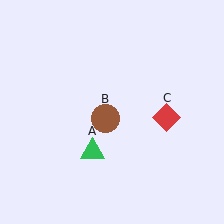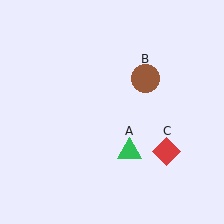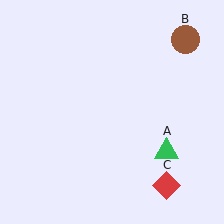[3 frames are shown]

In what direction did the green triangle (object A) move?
The green triangle (object A) moved right.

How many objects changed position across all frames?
3 objects changed position: green triangle (object A), brown circle (object B), red diamond (object C).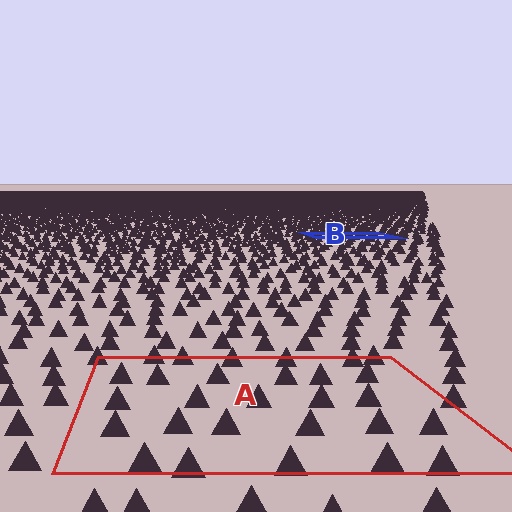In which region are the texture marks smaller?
The texture marks are smaller in region B, because it is farther away.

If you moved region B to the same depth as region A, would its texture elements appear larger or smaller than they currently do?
They would appear larger. At a closer depth, the same texture elements are projected at a bigger on-screen size.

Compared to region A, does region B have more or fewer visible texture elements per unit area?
Region B has more texture elements per unit area — they are packed more densely because it is farther away.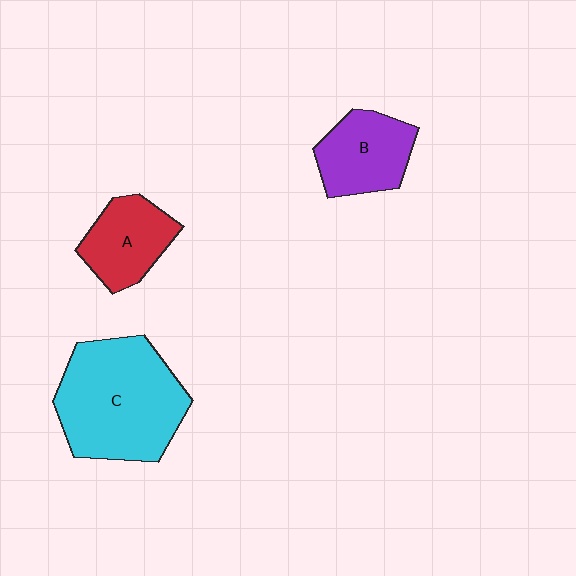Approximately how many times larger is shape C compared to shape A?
Approximately 2.1 times.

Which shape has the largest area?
Shape C (cyan).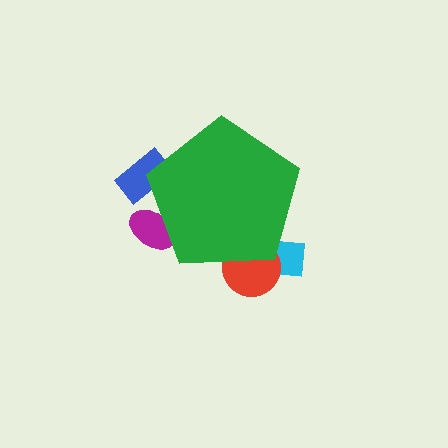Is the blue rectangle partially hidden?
Yes, the blue rectangle is partially hidden behind the green pentagon.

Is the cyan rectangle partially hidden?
Yes, the cyan rectangle is partially hidden behind the green pentagon.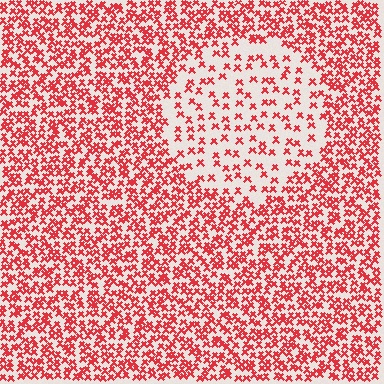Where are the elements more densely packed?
The elements are more densely packed outside the circle boundary.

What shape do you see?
I see a circle.